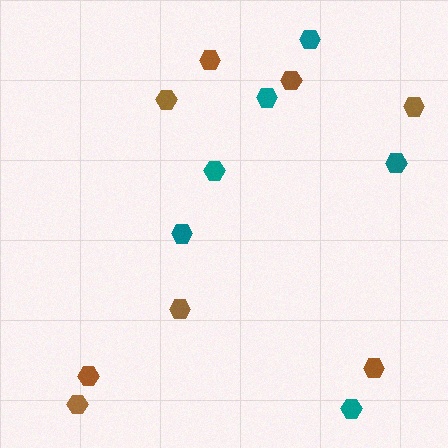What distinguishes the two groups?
There are 2 groups: one group of brown hexagons (8) and one group of teal hexagons (6).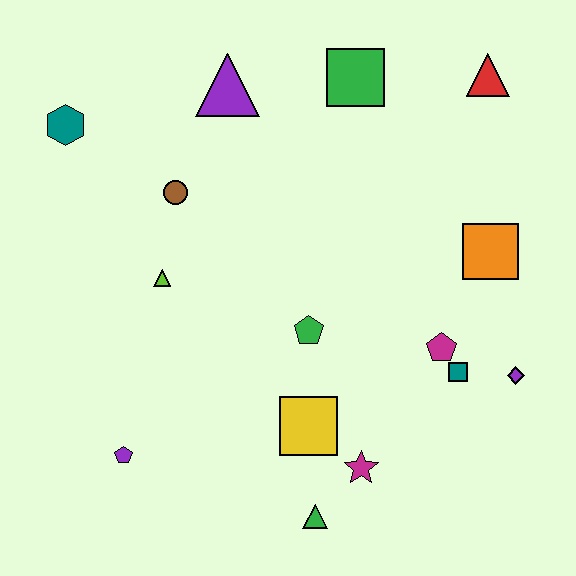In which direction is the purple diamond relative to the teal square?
The purple diamond is to the right of the teal square.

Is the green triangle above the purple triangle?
No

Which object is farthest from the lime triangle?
The red triangle is farthest from the lime triangle.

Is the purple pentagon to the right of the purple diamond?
No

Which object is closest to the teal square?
The magenta pentagon is closest to the teal square.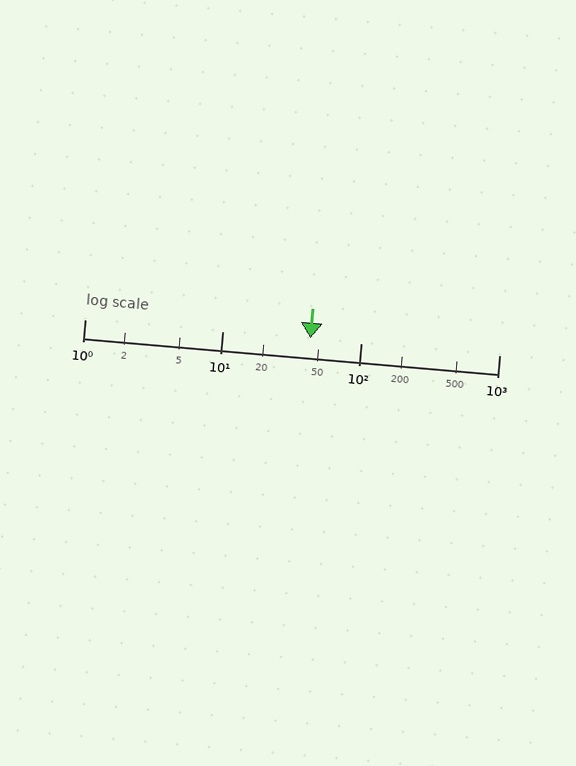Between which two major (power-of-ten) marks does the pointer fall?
The pointer is between 10 and 100.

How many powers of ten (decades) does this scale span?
The scale spans 3 decades, from 1 to 1000.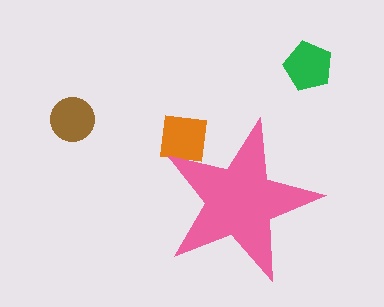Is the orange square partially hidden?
Yes, the orange square is partially hidden behind the pink star.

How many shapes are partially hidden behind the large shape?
1 shape is partially hidden.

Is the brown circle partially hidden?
No, the brown circle is fully visible.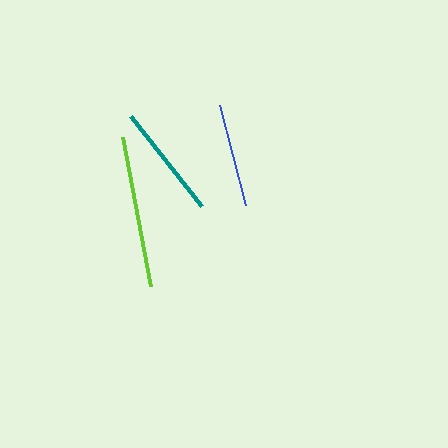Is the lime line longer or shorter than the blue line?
The lime line is longer than the blue line.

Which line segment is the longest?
The lime line is the longest at approximately 152 pixels.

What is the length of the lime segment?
The lime segment is approximately 152 pixels long.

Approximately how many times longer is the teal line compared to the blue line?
The teal line is approximately 1.1 times the length of the blue line.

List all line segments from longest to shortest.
From longest to shortest: lime, teal, blue.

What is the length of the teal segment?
The teal segment is approximately 114 pixels long.